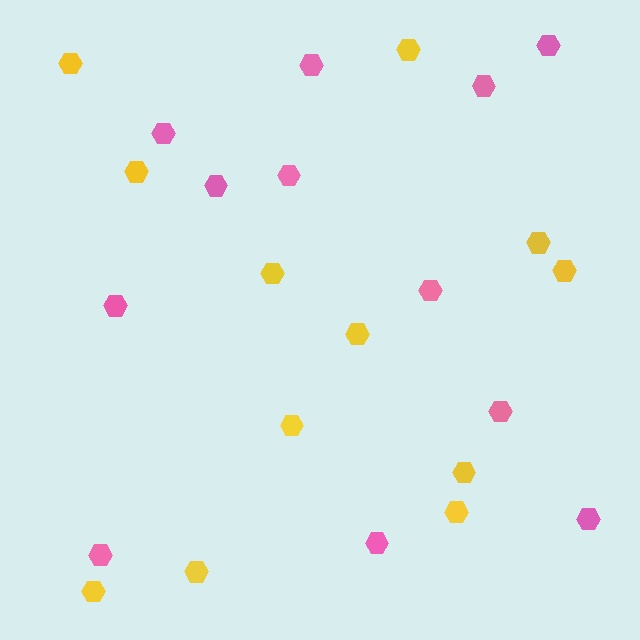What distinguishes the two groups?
There are 2 groups: one group of yellow hexagons (12) and one group of pink hexagons (12).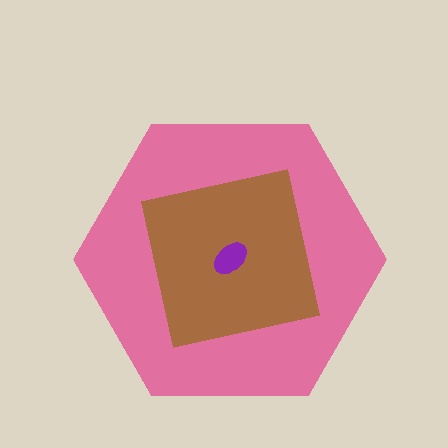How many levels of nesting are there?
3.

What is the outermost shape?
The pink hexagon.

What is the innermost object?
The purple ellipse.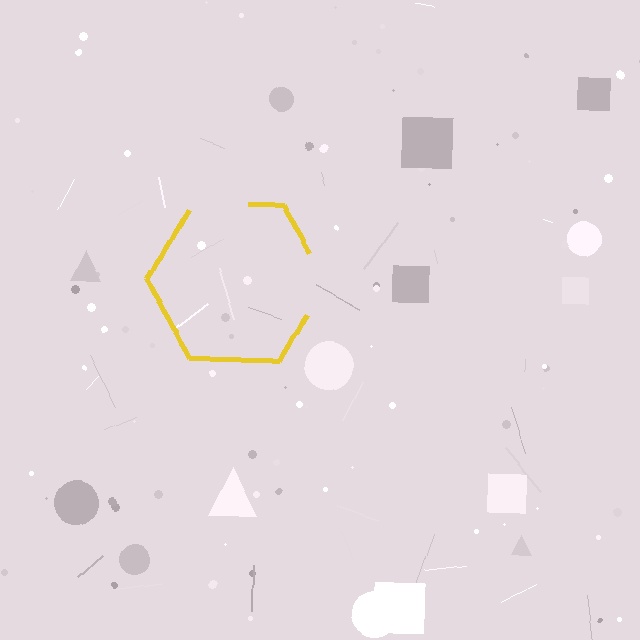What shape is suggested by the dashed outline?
The dashed outline suggests a hexagon.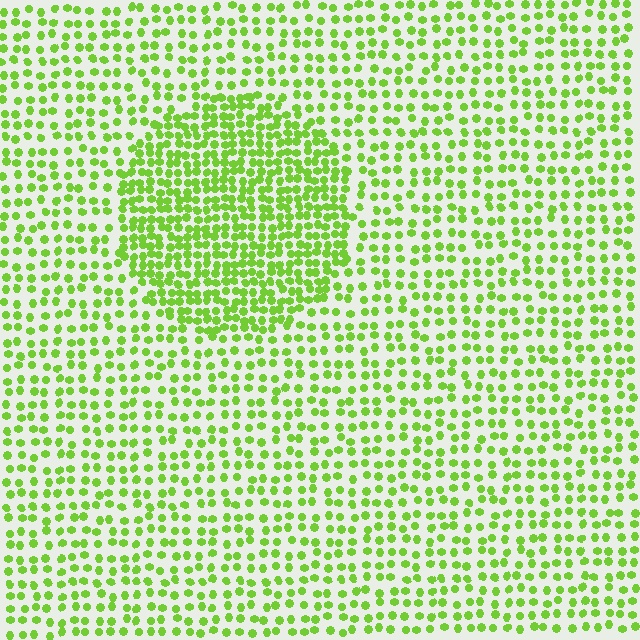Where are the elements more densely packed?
The elements are more densely packed inside the circle boundary.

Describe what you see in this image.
The image contains small lime elements arranged at two different densities. A circle-shaped region is visible where the elements are more densely packed than the surrounding area.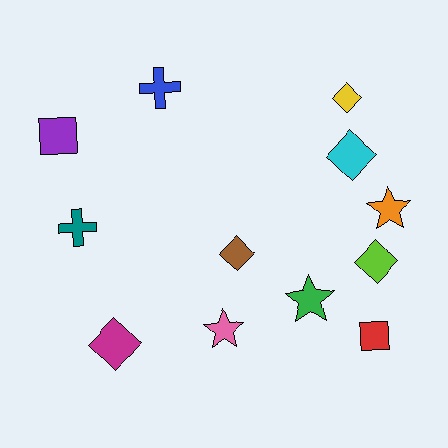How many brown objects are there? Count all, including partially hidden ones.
There is 1 brown object.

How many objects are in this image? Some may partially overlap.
There are 12 objects.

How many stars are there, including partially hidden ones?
There are 3 stars.